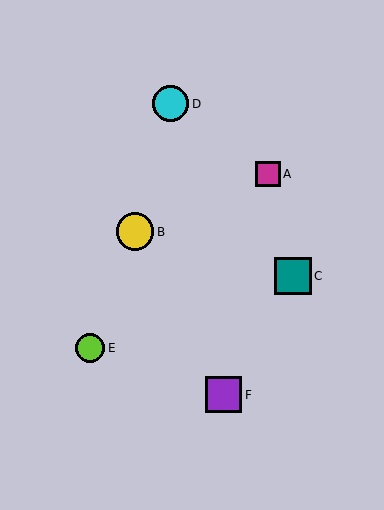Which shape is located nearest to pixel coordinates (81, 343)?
The lime circle (labeled E) at (90, 348) is nearest to that location.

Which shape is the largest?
The yellow circle (labeled B) is the largest.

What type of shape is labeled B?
Shape B is a yellow circle.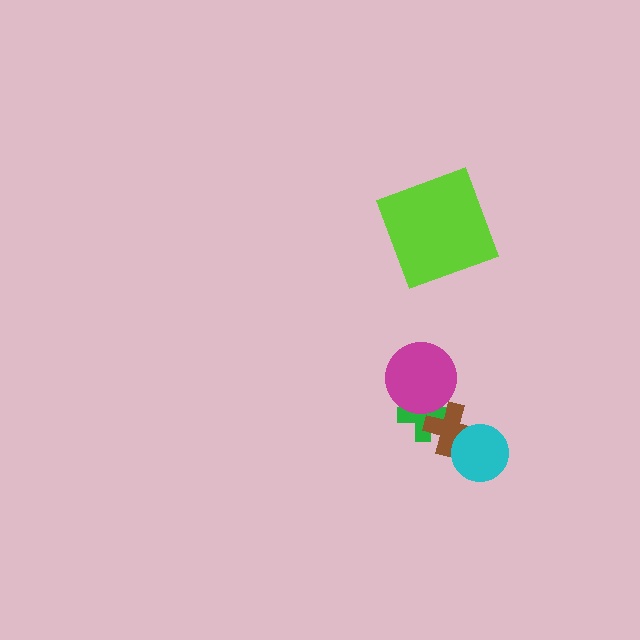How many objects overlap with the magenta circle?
1 object overlaps with the magenta circle.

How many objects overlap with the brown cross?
2 objects overlap with the brown cross.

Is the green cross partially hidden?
Yes, it is partially covered by another shape.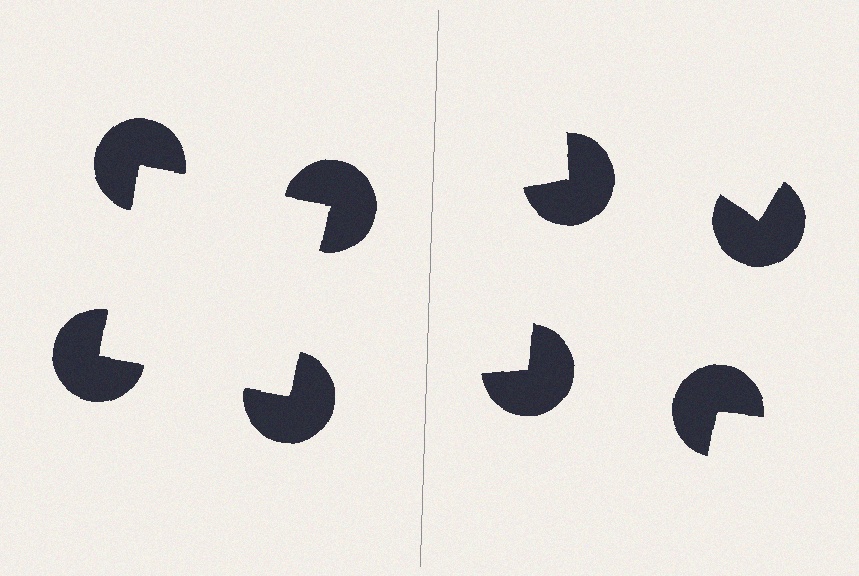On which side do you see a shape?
An illusory square appears on the left side. On the right side the wedge cuts are rotated, so no coherent shape forms.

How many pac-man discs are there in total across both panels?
8 — 4 on each side.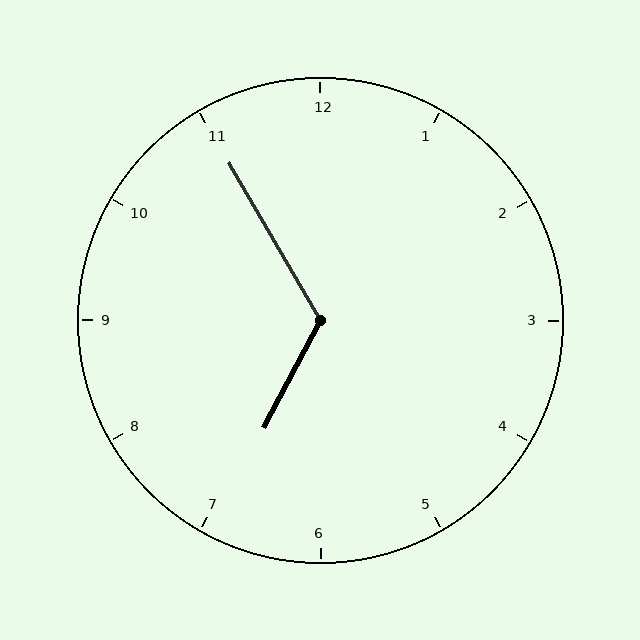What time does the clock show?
6:55.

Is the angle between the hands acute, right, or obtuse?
It is obtuse.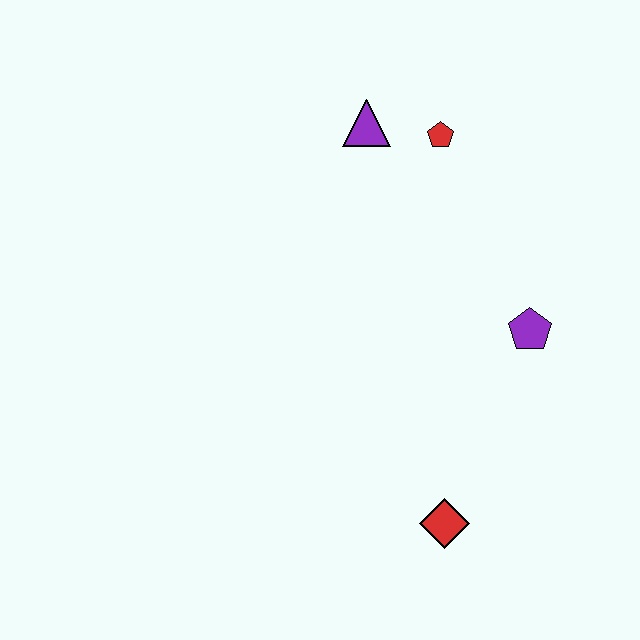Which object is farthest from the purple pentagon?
The purple triangle is farthest from the purple pentagon.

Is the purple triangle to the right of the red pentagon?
No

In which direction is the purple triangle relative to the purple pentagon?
The purple triangle is above the purple pentagon.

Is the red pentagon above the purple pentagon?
Yes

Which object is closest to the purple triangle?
The red pentagon is closest to the purple triangle.